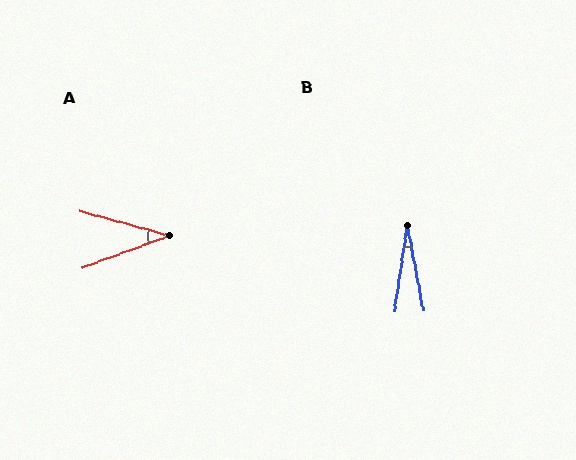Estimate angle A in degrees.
Approximately 36 degrees.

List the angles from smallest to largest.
B (19°), A (36°).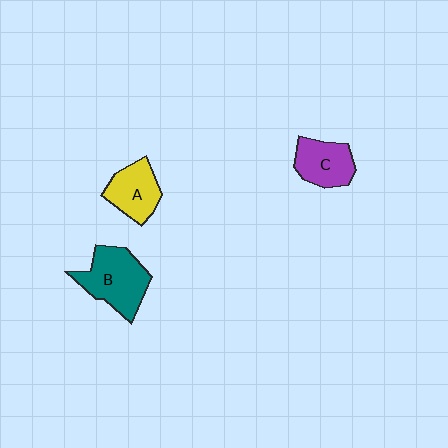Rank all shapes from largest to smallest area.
From largest to smallest: B (teal), A (yellow), C (purple).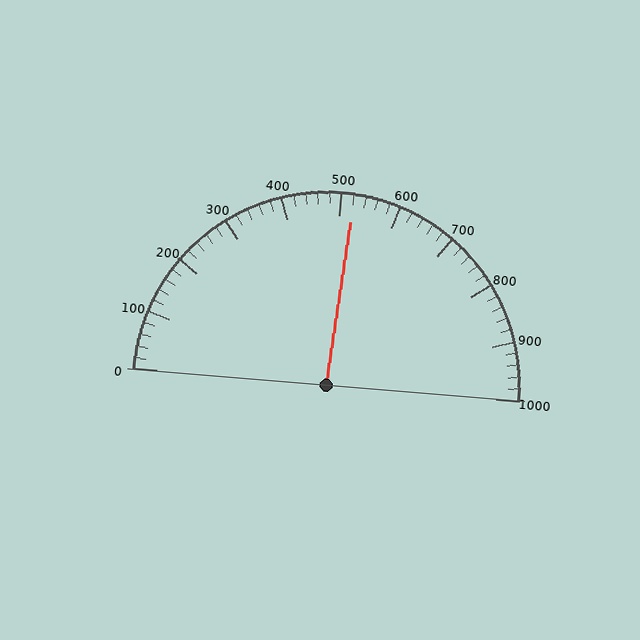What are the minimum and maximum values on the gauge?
The gauge ranges from 0 to 1000.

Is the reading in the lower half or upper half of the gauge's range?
The reading is in the upper half of the range (0 to 1000).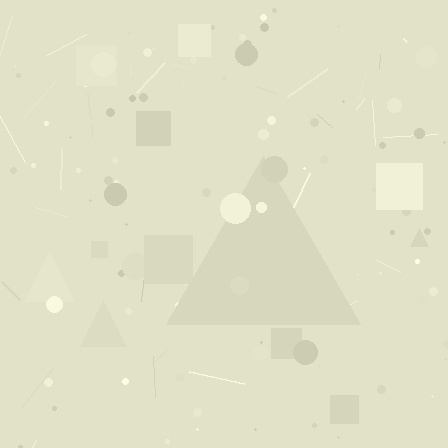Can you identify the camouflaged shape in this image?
The camouflaged shape is a triangle.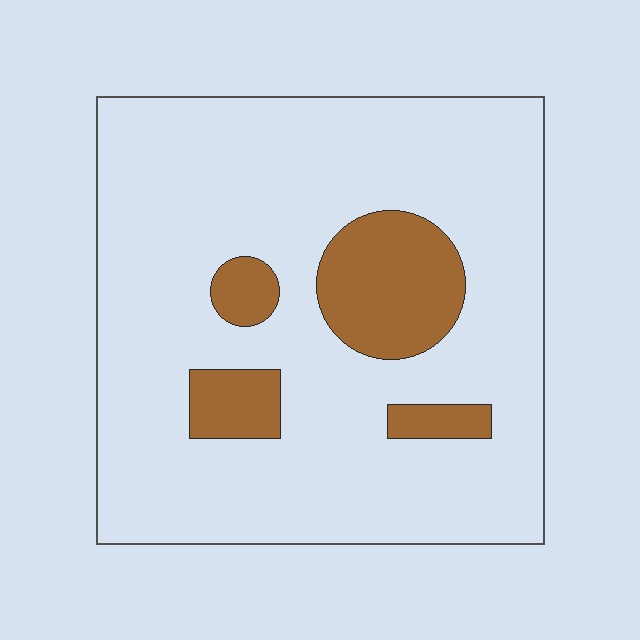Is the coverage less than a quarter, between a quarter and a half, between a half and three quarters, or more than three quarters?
Less than a quarter.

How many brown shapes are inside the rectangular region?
4.